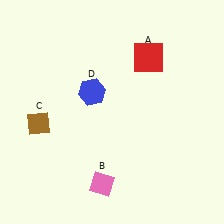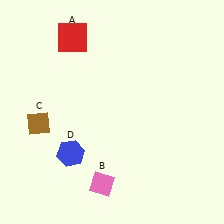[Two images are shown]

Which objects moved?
The objects that moved are: the red square (A), the blue hexagon (D).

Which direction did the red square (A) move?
The red square (A) moved left.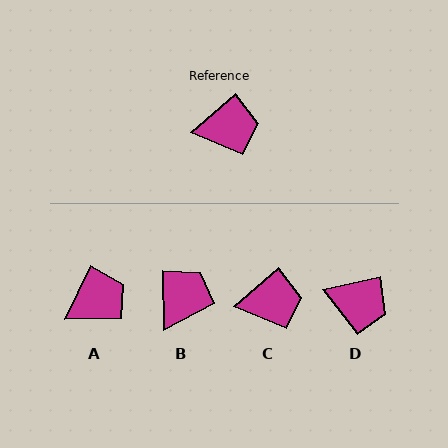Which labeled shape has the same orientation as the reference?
C.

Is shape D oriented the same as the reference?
No, it is off by about 29 degrees.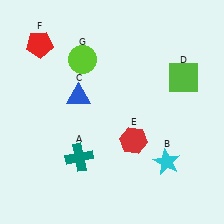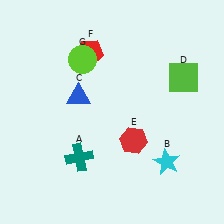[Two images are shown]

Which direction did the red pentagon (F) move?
The red pentagon (F) moved right.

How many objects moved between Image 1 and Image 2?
1 object moved between the two images.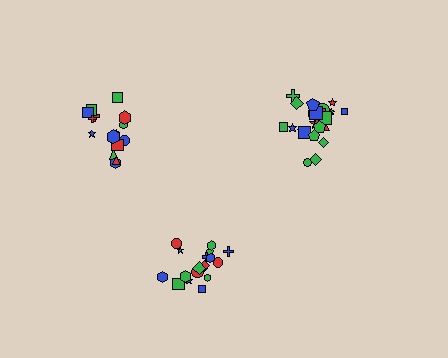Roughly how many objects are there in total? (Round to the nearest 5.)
Roughly 60 objects in total.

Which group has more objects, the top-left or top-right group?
The top-right group.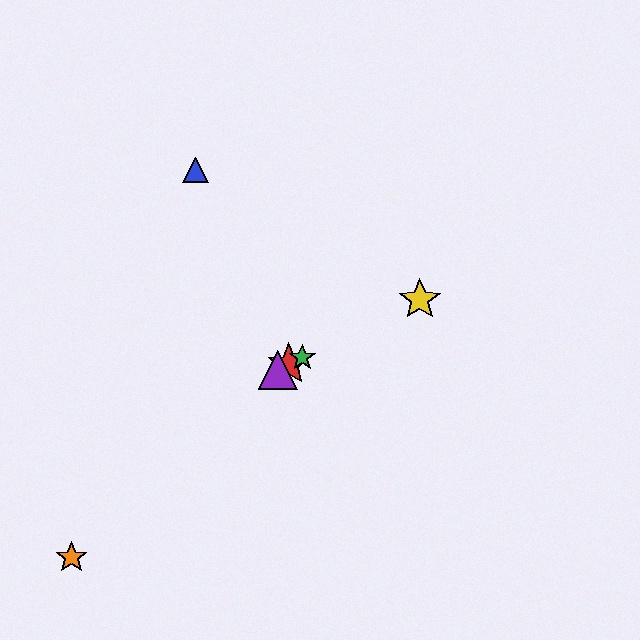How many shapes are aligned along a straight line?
4 shapes (the red star, the green star, the yellow star, the purple triangle) are aligned along a straight line.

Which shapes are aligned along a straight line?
The red star, the green star, the yellow star, the purple triangle are aligned along a straight line.